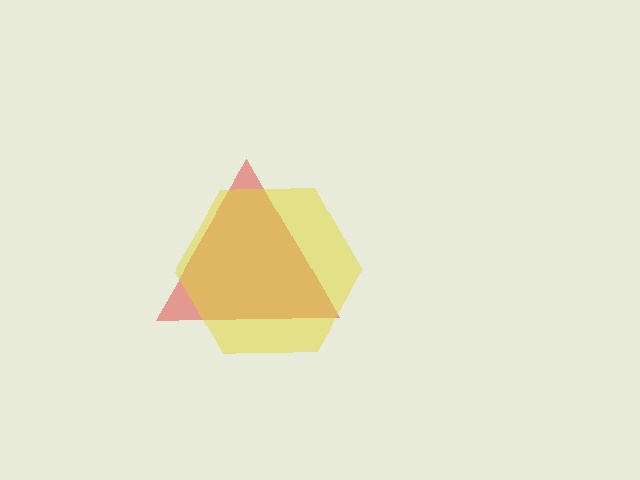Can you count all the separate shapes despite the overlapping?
Yes, there are 2 separate shapes.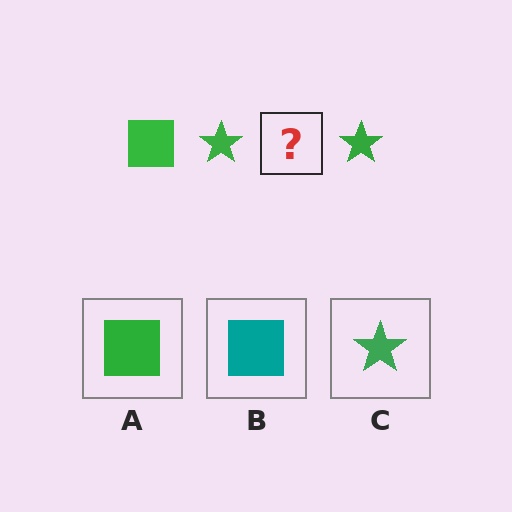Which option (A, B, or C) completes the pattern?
A.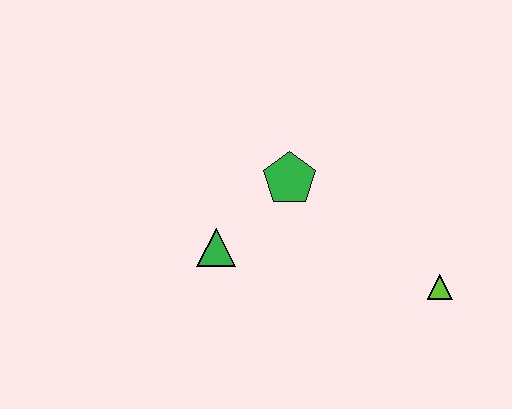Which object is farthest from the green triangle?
The lime triangle is farthest from the green triangle.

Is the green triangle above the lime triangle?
Yes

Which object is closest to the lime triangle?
The green pentagon is closest to the lime triangle.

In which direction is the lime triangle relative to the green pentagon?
The lime triangle is to the right of the green pentagon.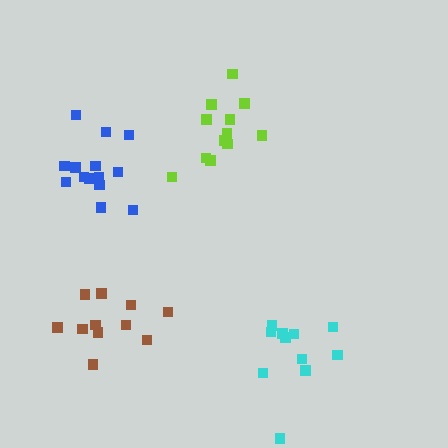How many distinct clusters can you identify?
There are 4 distinct clusters.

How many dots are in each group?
Group 1: 14 dots, Group 2: 12 dots, Group 3: 11 dots, Group 4: 11 dots (48 total).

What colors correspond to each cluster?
The clusters are colored: blue, lime, cyan, brown.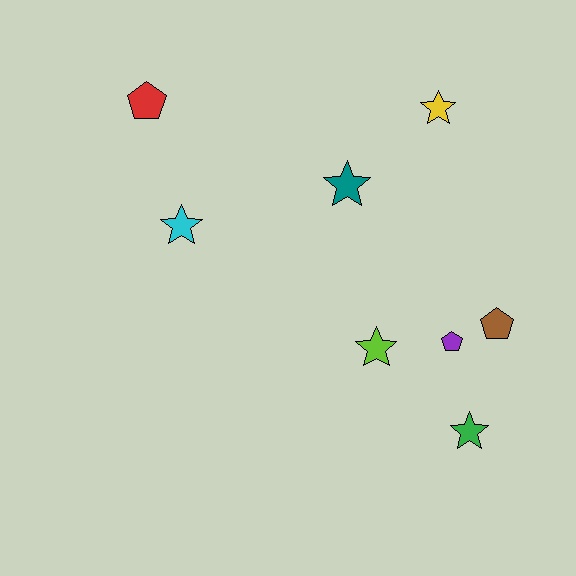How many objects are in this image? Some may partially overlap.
There are 8 objects.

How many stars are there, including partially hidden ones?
There are 5 stars.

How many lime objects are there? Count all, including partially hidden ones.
There is 1 lime object.